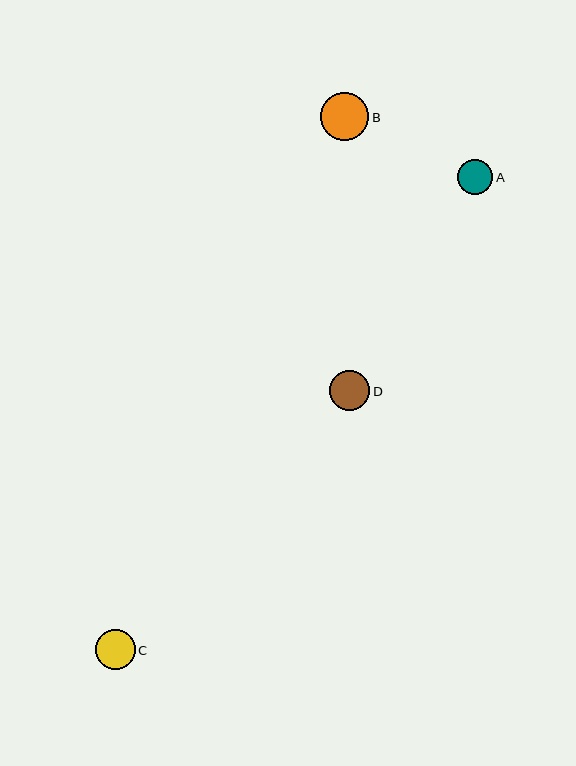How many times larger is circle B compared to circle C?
Circle B is approximately 1.2 times the size of circle C.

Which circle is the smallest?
Circle A is the smallest with a size of approximately 35 pixels.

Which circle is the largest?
Circle B is the largest with a size of approximately 48 pixels.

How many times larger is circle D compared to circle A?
Circle D is approximately 1.2 times the size of circle A.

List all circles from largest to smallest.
From largest to smallest: B, D, C, A.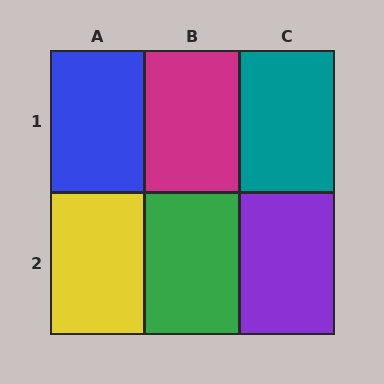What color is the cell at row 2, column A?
Yellow.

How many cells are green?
1 cell is green.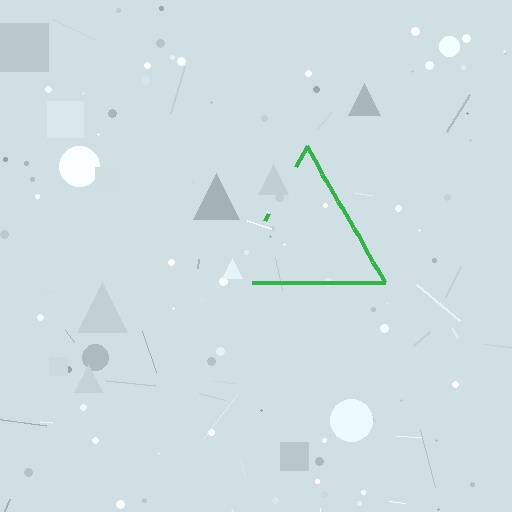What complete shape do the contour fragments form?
The contour fragments form a triangle.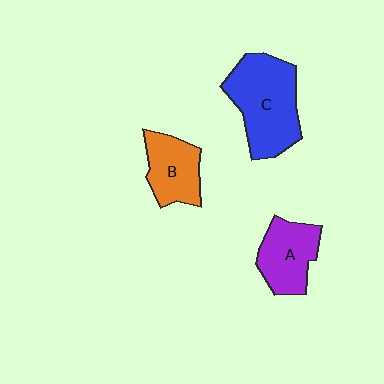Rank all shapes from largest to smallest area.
From largest to smallest: C (blue), A (purple), B (orange).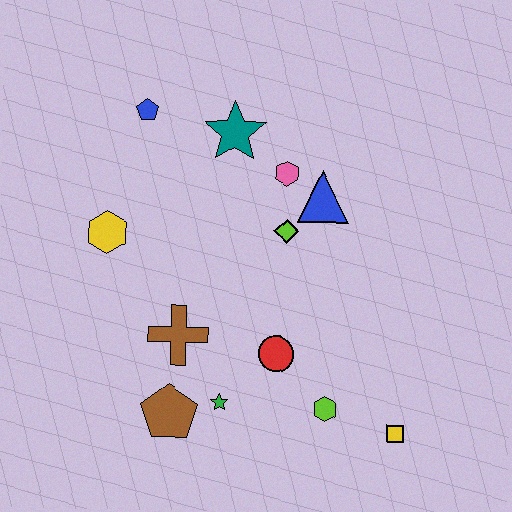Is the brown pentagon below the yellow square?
No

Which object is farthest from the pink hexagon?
The yellow square is farthest from the pink hexagon.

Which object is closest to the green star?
The brown pentagon is closest to the green star.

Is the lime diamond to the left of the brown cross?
No